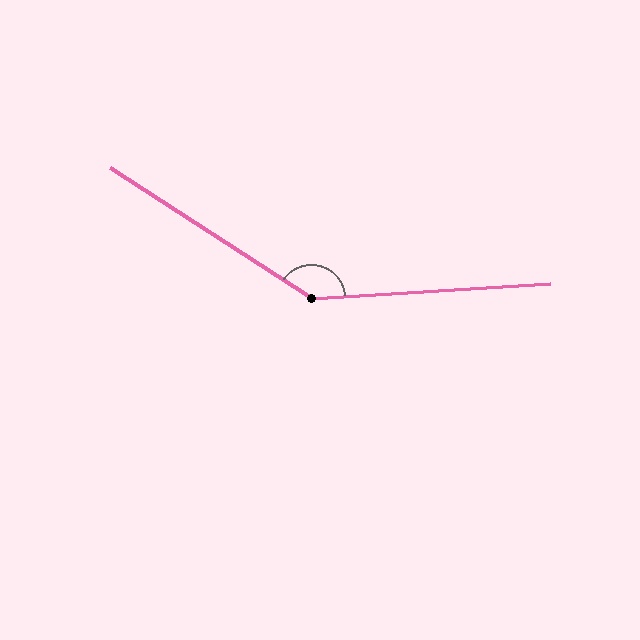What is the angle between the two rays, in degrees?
Approximately 144 degrees.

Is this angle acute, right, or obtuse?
It is obtuse.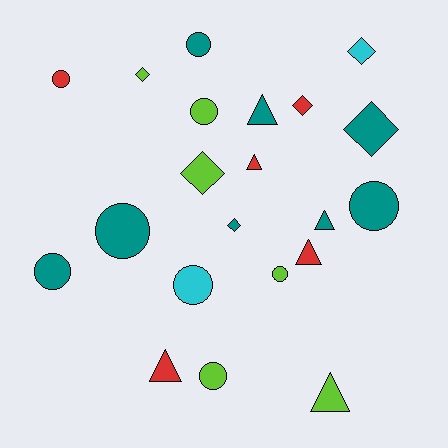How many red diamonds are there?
There is 1 red diamond.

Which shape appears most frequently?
Circle, with 9 objects.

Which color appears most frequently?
Teal, with 8 objects.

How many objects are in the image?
There are 21 objects.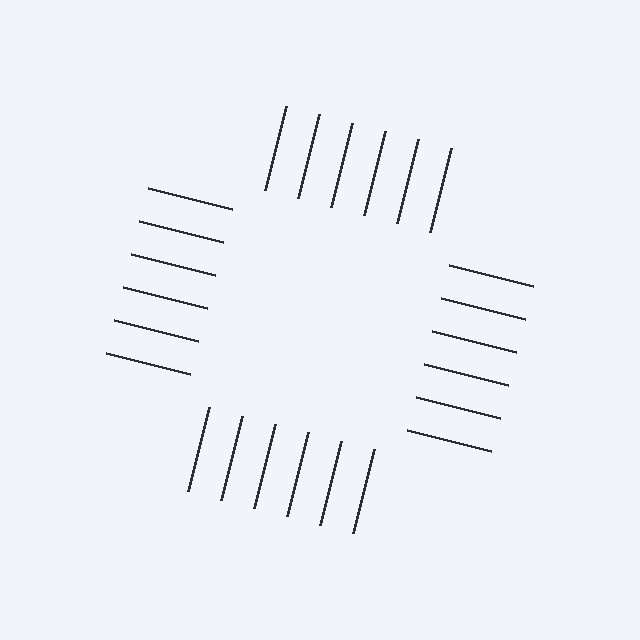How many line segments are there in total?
24 — 6 along each of the 4 edges.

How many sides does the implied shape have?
4 sides — the line-ends trace a square.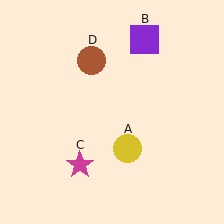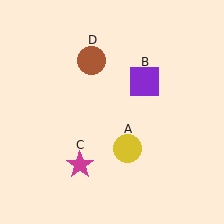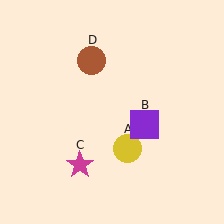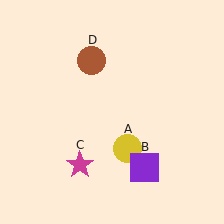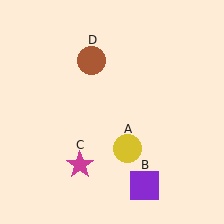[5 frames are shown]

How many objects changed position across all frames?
1 object changed position: purple square (object B).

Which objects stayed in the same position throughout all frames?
Yellow circle (object A) and magenta star (object C) and brown circle (object D) remained stationary.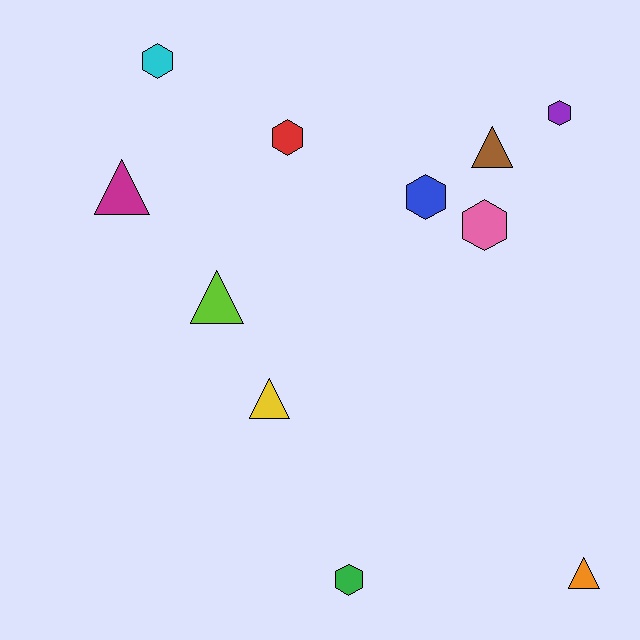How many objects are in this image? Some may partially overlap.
There are 11 objects.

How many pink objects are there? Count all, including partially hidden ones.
There is 1 pink object.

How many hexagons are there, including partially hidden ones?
There are 6 hexagons.